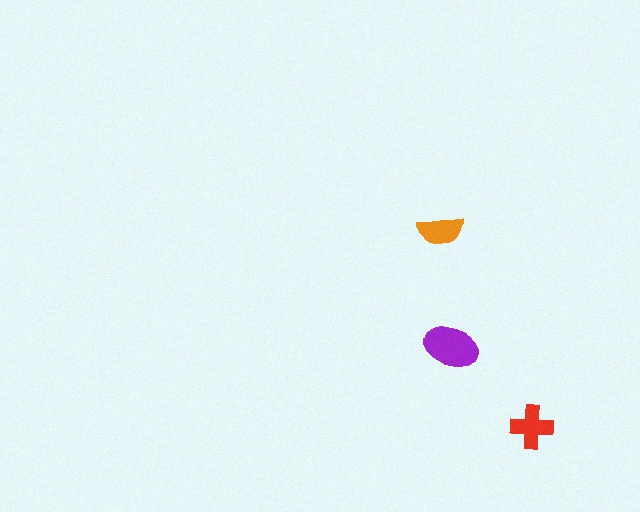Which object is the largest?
The purple ellipse.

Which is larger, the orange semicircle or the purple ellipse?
The purple ellipse.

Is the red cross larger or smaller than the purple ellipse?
Smaller.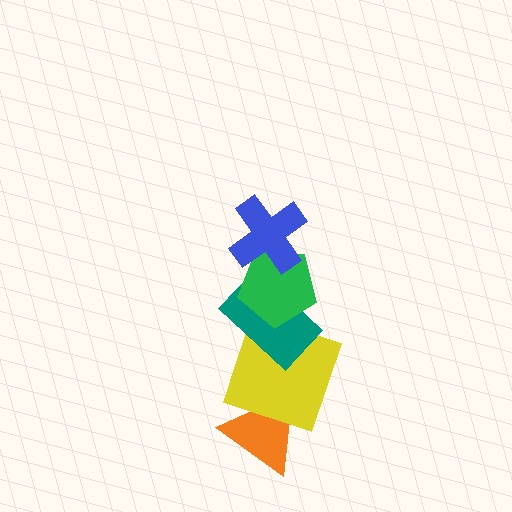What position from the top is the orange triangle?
The orange triangle is 5th from the top.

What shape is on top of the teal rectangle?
The green pentagon is on top of the teal rectangle.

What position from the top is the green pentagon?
The green pentagon is 2nd from the top.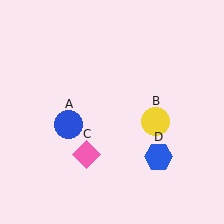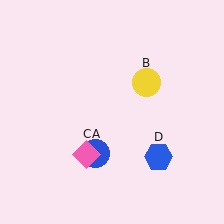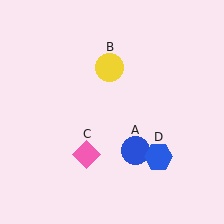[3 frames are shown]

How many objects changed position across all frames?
2 objects changed position: blue circle (object A), yellow circle (object B).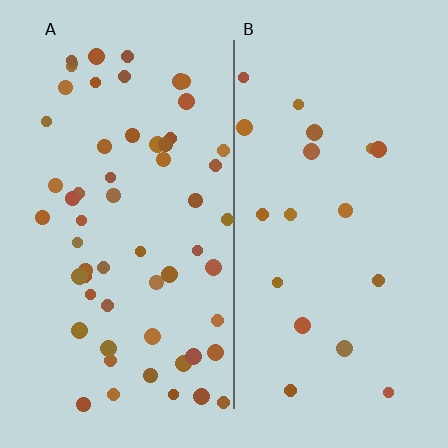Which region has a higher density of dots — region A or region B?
A (the left).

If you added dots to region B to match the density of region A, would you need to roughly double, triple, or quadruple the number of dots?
Approximately triple.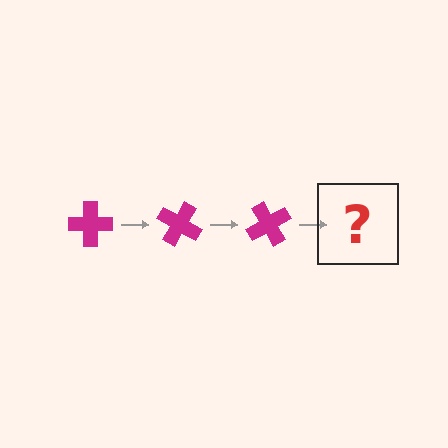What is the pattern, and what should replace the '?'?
The pattern is that the cross rotates 30 degrees each step. The '?' should be a magenta cross rotated 90 degrees.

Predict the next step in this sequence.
The next step is a magenta cross rotated 90 degrees.